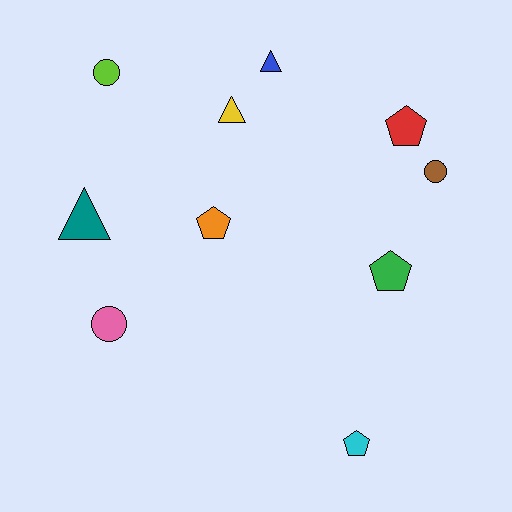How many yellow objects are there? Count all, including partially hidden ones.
There is 1 yellow object.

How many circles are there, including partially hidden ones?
There are 3 circles.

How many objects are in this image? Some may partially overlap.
There are 10 objects.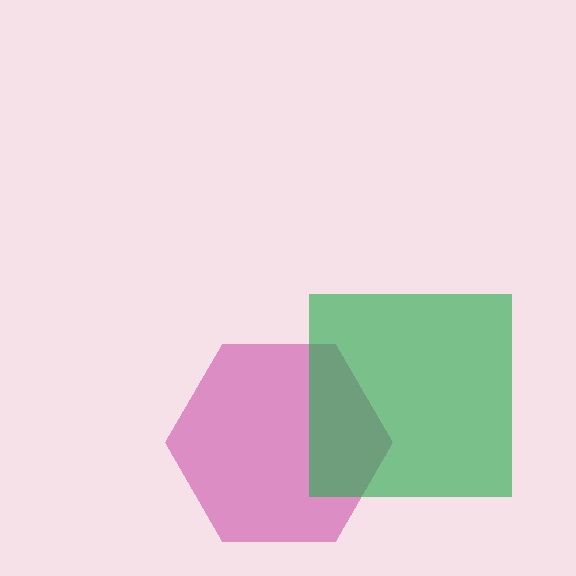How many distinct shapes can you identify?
There are 2 distinct shapes: a magenta hexagon, a green square.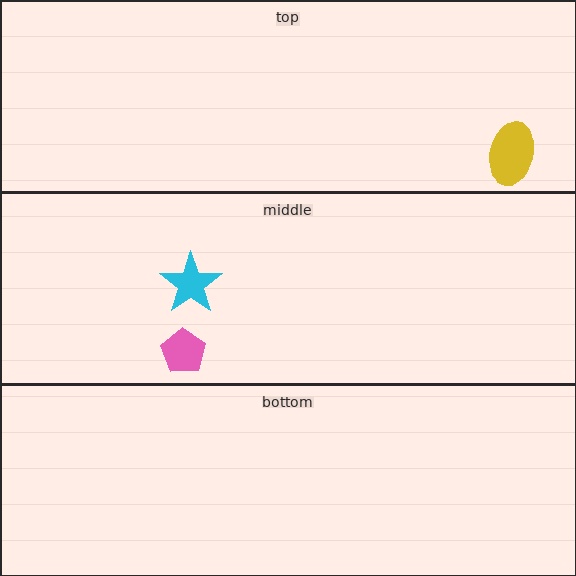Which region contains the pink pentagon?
The middle region.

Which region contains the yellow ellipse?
The top region.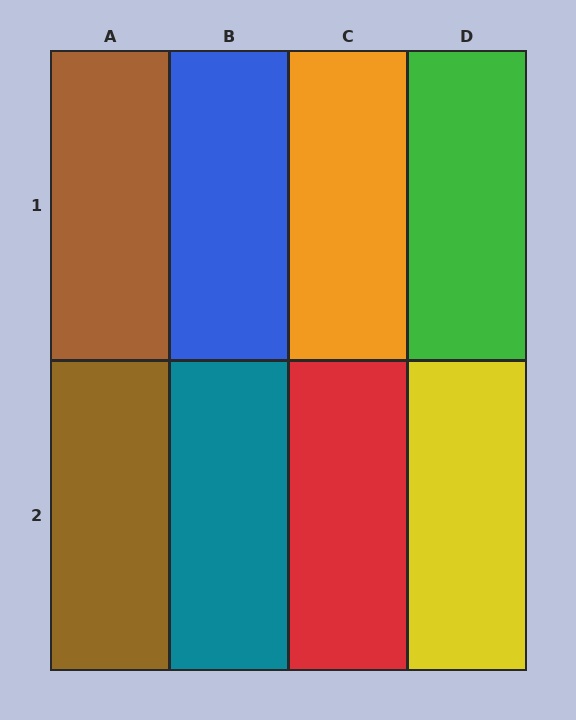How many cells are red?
1 cell is red.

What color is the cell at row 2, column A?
Brown.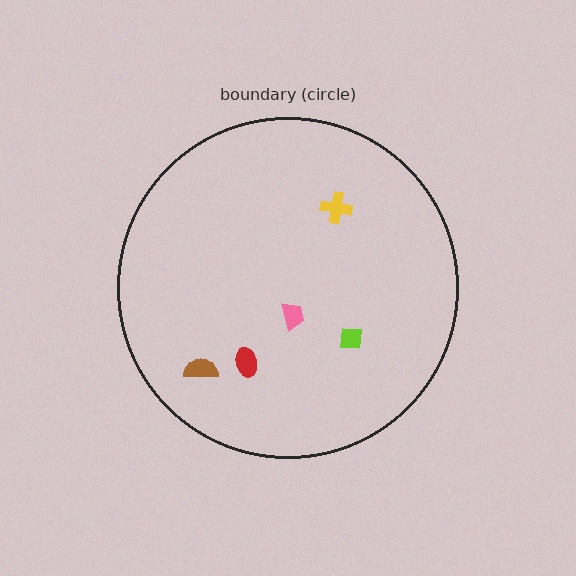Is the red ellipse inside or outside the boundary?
Inside.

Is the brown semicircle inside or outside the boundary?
Inside.